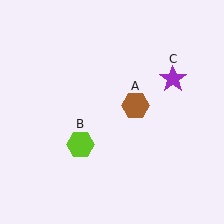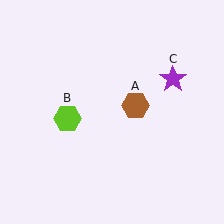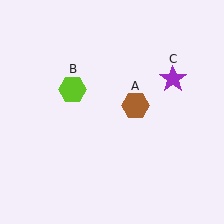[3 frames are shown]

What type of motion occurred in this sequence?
The lime hexagon (object B) rotated clockwise around the center of the scene.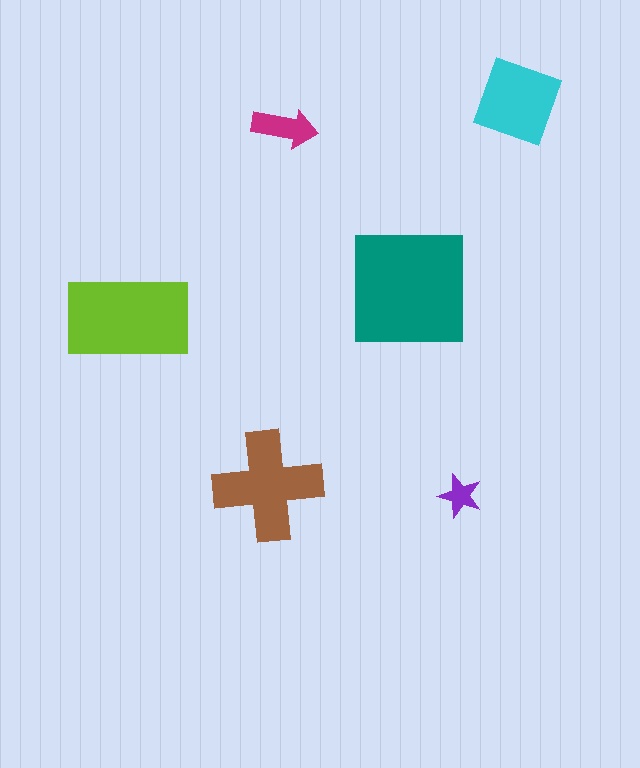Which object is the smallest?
The purple star.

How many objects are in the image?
There are 6 objects in the image.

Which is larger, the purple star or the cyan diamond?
The cyan diamond.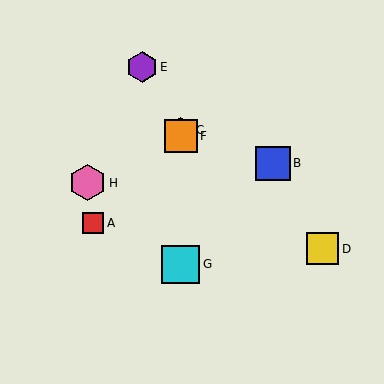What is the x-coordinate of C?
Object C is at x≈181.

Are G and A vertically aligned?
No, G is at x≈181 and A is at x≈93.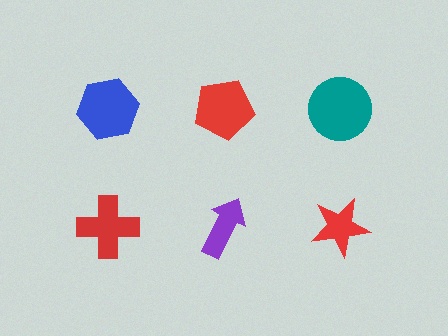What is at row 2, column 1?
A red cross.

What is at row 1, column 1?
A blue hexagon.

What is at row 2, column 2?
A purple arrow.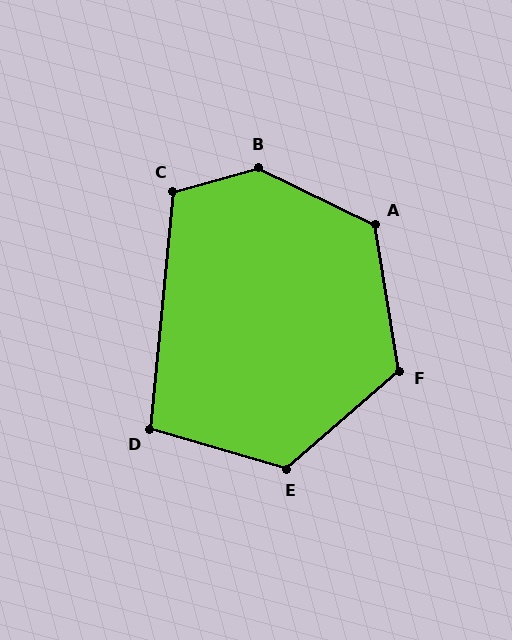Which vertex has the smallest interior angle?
D, at approximately 101 degrees.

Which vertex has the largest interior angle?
B, at approximately 138 degrees.